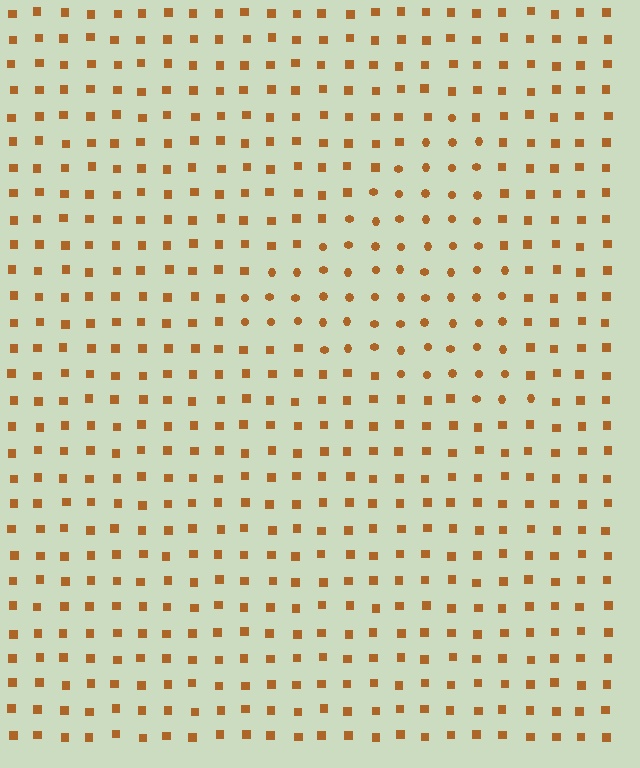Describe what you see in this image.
The image is filled with small brown elements arranged in a uniform grid. A triangle-shaped region contains circles, while the surrounding area contains squares. The boundary is defined purely by the change in element shape.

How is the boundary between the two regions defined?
The boundary is defined by a change in element shape: circles inside vs. squares outside. All elements share the same color and spacing.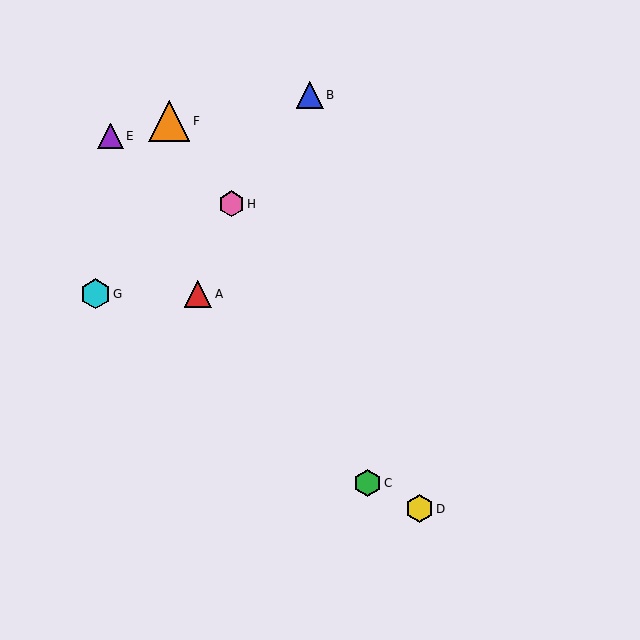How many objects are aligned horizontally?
2 objects (A, G) are aligned horizontally.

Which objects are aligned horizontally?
Objects A, G are aligned horizontally.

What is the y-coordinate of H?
Object H is at y≈204.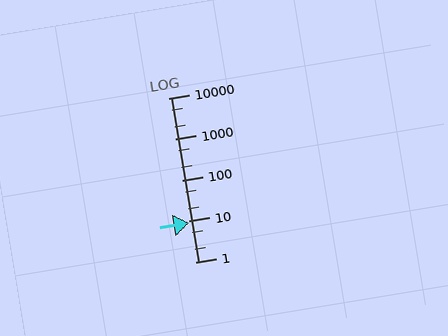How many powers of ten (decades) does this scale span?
The scale spans 4 decades, from 1 to 10000.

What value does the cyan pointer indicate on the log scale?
The pointer indicates approximately 8.9.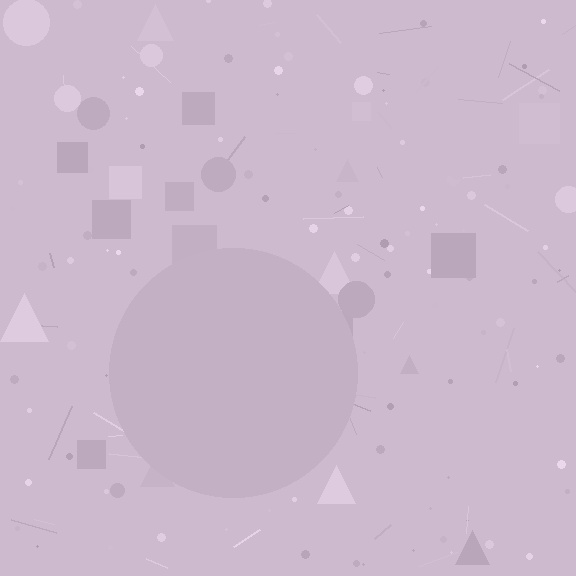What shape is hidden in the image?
A circle is hidden in the image.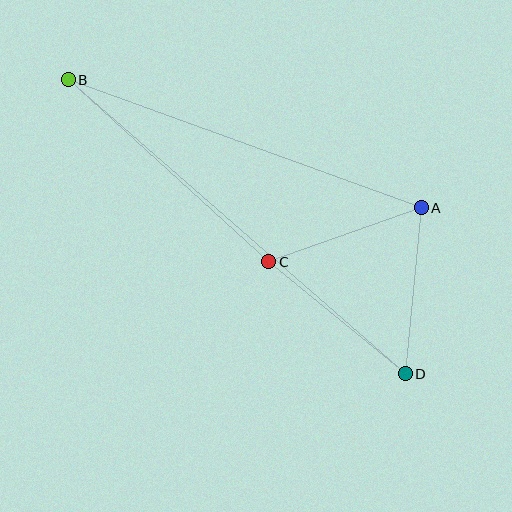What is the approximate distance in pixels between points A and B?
The distance between A and B is approximately 376 pixels.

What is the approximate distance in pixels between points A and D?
The distance between A and D is approximately 167 pixels.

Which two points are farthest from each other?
Points B and D are farthest from each other.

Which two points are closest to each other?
Points A and C are closest to each other.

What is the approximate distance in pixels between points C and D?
The distance between C and D is approximately 177 pixels.